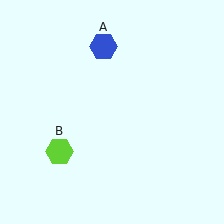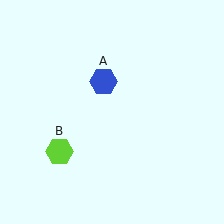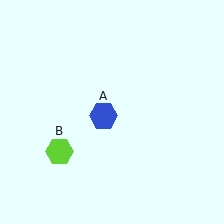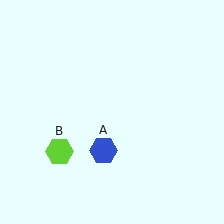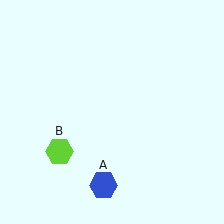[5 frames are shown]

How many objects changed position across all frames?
1 object changed position: blue hexagon (object A).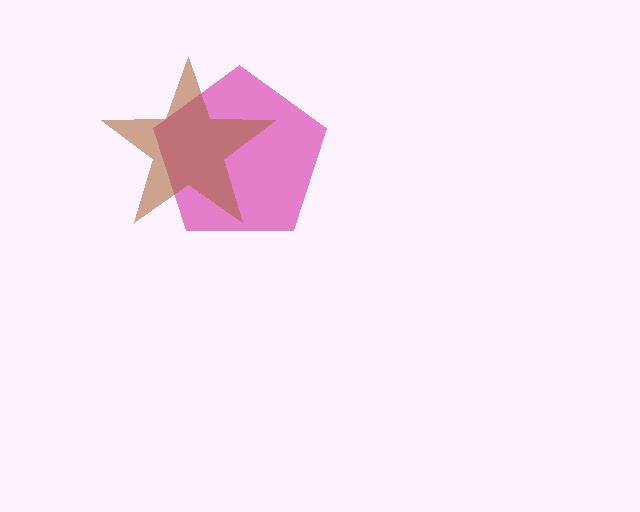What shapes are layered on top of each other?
The layered shapes are: a magenta pentagon, a brown star.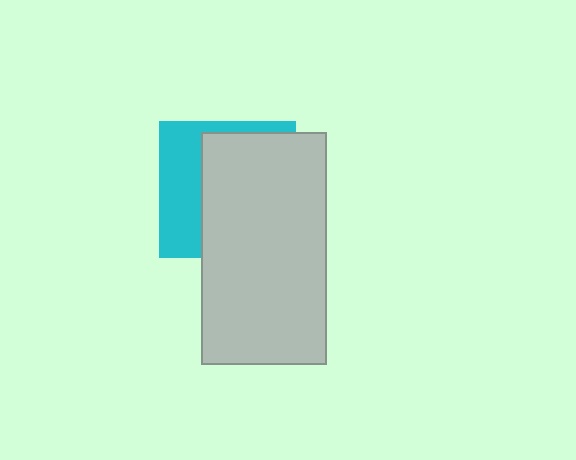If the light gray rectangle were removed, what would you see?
You would see the complete cyan square.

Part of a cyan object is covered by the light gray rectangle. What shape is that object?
It is a square.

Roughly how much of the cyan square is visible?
A small part of it is visible (roughly 36%).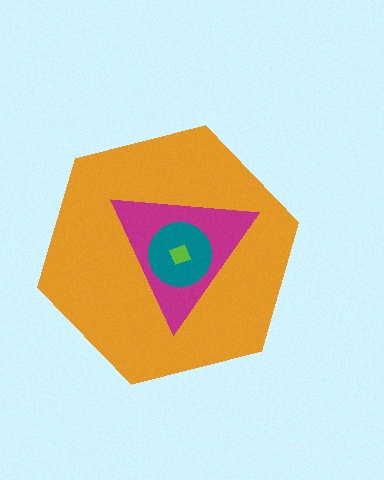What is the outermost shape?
The orange hexagon.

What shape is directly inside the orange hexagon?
The magenta triangle.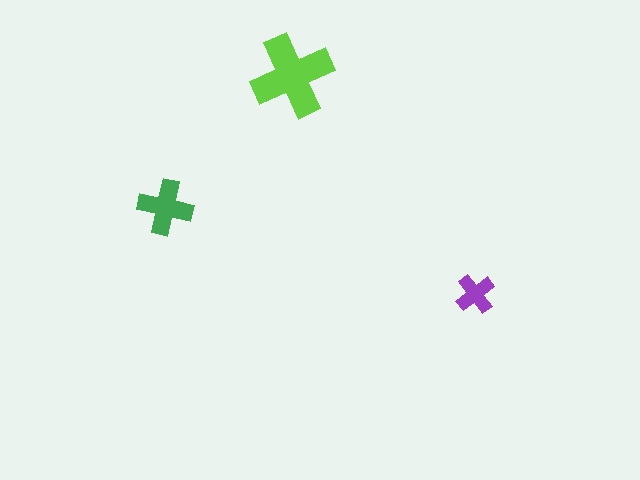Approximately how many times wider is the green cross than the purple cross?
About 1.5 times wider.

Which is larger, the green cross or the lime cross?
The lime one.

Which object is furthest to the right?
The purple cross is rightmost.